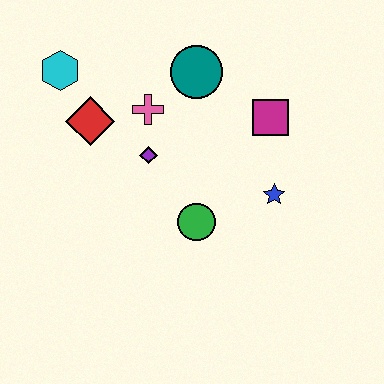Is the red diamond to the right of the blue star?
No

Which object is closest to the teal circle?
The pink cross is closest to the teal circle.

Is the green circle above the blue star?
No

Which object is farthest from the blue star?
The cyan hexagon is farthest from the blue star.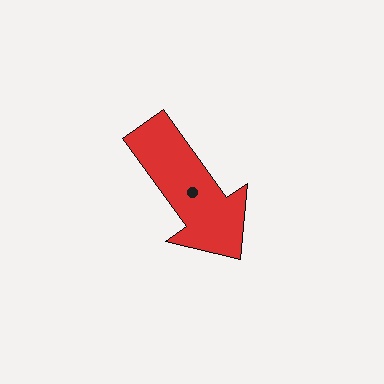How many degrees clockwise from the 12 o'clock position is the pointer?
Approximately 144 degrees.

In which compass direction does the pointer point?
Southeast.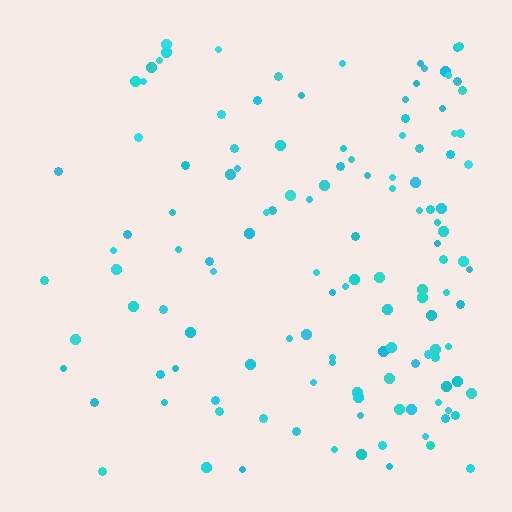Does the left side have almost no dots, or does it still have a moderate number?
Still a moderate number, just noticeably fewer than the right.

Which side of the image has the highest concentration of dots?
The right.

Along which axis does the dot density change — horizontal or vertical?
Horizontal.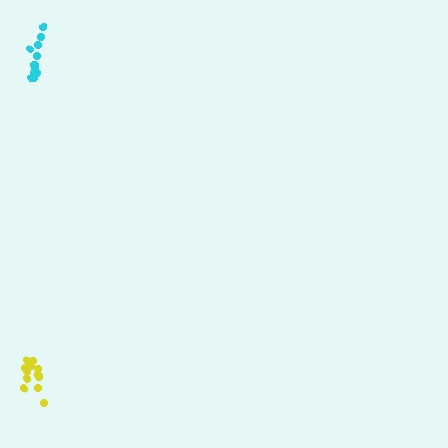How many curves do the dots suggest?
There are 2 distinct paths.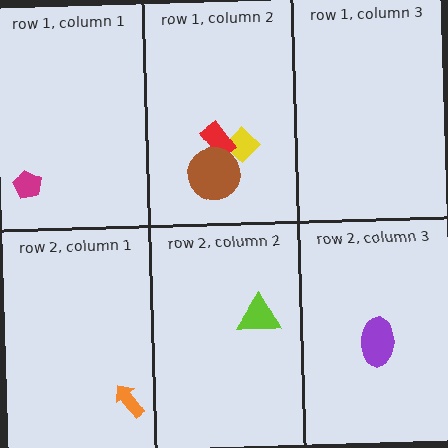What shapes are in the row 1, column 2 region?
The yellow diamond, the red rectangle, the brown circle.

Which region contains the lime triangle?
The row 2, column 2 region.